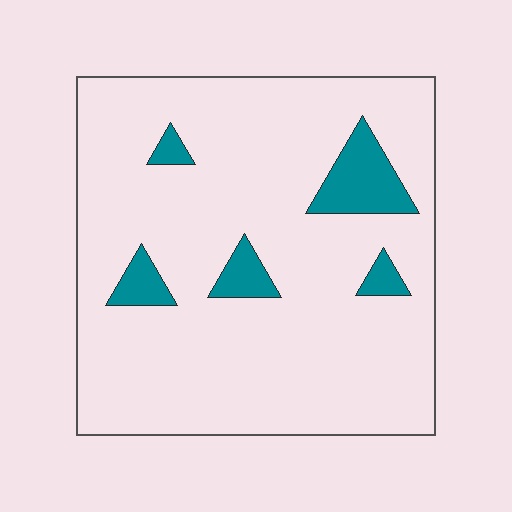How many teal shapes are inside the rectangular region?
5.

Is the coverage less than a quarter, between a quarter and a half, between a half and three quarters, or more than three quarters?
Less than a quarter.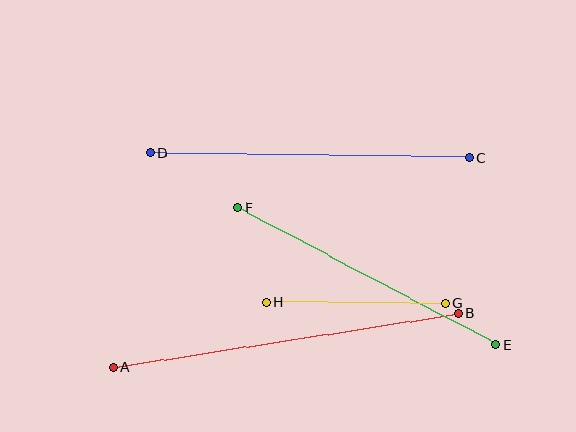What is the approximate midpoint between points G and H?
The midpoint is at approximately (356, 303) pixels.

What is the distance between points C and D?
The distance is approximately 319 pixels.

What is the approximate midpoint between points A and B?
The midpoint is at approximately (286, 340) pixels.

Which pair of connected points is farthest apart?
Points A and B are farthest apart.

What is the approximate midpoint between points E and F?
The midpoint is at approximately (367, 276) pixels.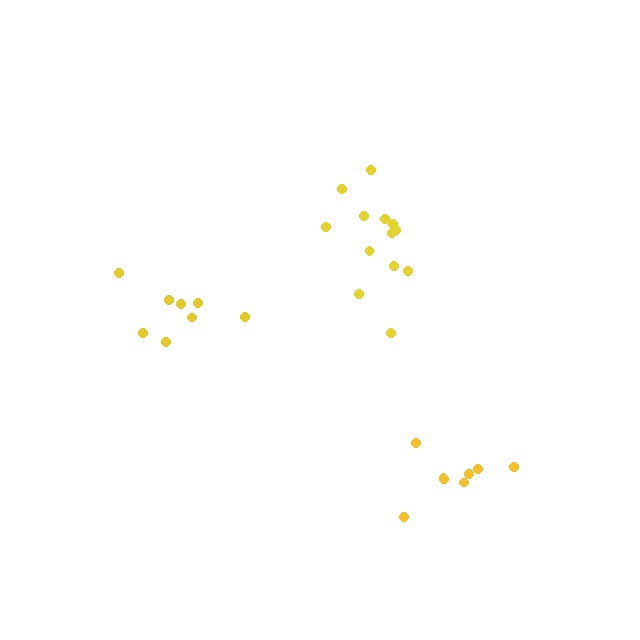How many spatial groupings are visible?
There are 3 spatial groupings.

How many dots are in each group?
Group 1: 8 dots, Group 2: 8 dots, Group 3: 13 dots (29 total).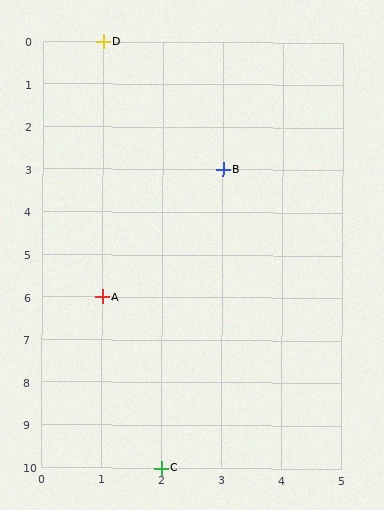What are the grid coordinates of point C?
Point C is at grid coordinates (2, 10).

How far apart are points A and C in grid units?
Points A and C are 1 column and 4 rows apart (about 4.1 grid units diagonally).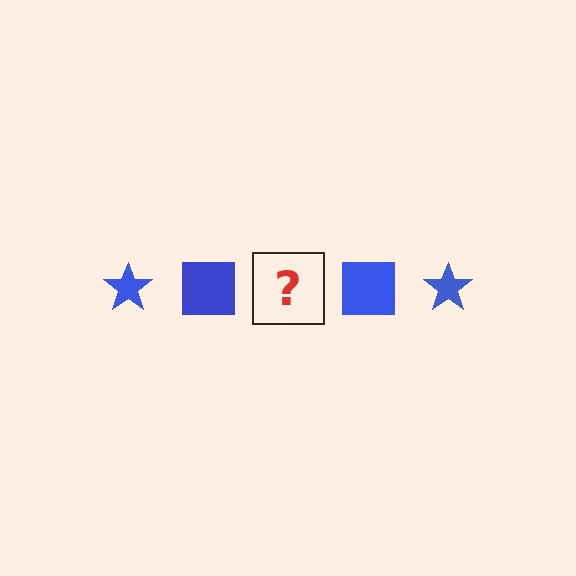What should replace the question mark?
The question mark should be replaced with a blue star.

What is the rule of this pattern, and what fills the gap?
The rule is that the pattern cycles through star, square shapes in blue. The gap should be filled with a blue star.